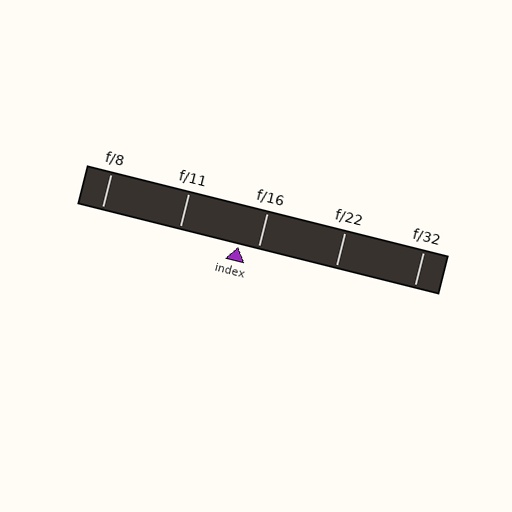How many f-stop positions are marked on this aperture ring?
There are 5 f-stop positions marked.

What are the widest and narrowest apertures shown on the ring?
The widest aperture shown is f/8 and the narrowest is f/32.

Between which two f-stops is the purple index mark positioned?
The index mark is between f/11 and f/16.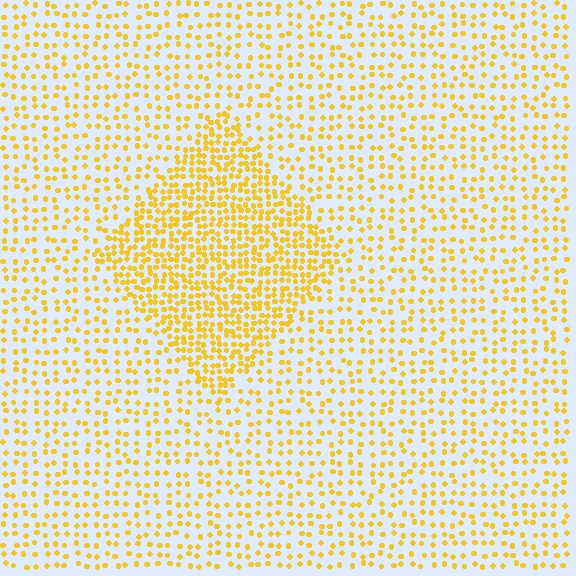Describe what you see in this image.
The image contains small yellow elements arranged at two different densities. A diamond-shaped region is visible where the elements are more densely packed than the surrounding area.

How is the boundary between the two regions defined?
The boundary is defined by a change in element density (approximately 2.1x ratio). All elements are the same color, size, and shape.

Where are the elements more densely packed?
The elements are more densely packed inside the diamond boundary.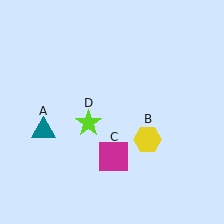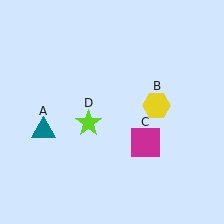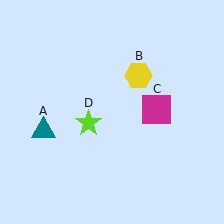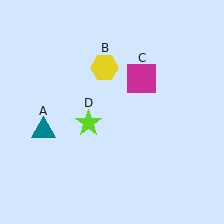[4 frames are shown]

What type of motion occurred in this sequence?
The yellow hexagon (object B), magenta square (object C) rotated counterclockwise around the center of the scene.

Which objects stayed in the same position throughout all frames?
Teal triangle (object A) and lime star (object D) remained stationary.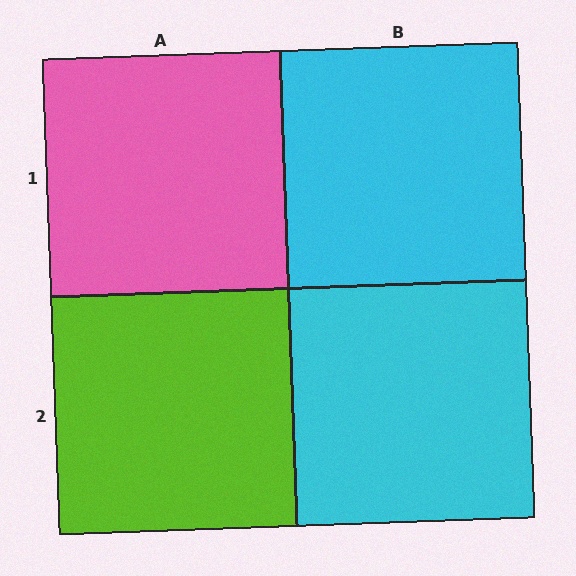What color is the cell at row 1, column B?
Cyan.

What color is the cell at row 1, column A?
Pink.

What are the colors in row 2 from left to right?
Lime, cyan.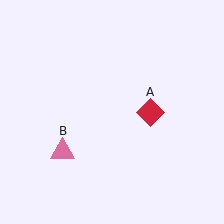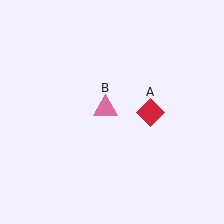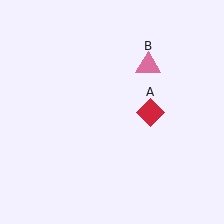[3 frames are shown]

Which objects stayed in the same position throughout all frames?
Red diamond (object A) remained stationary.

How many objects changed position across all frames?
1 object changed position: pink triangle (object B).